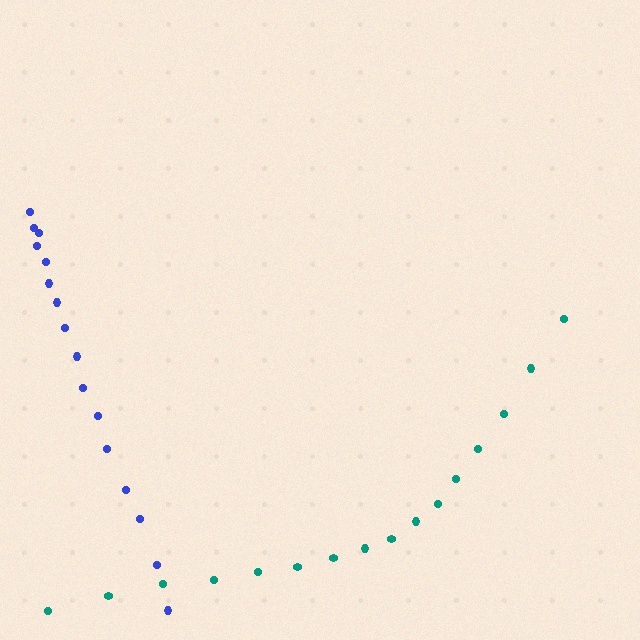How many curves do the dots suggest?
There are 2 distinct paths.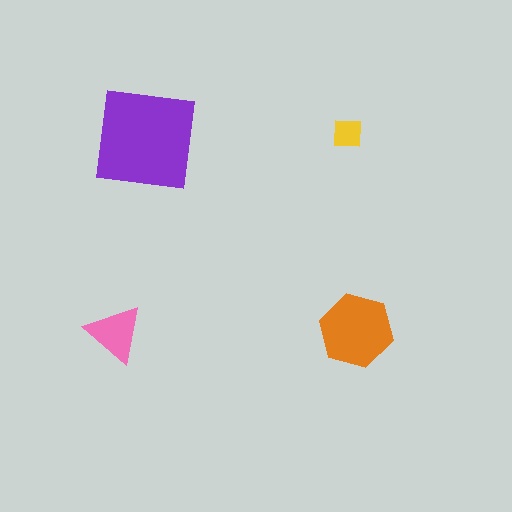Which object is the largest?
The purple square.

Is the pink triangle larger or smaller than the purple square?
Smaller.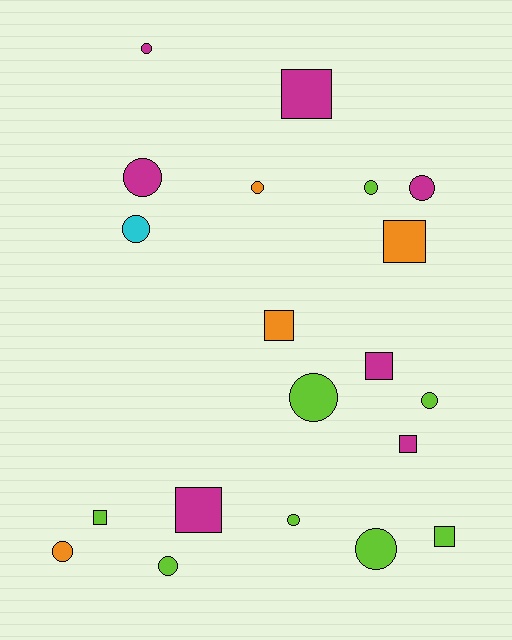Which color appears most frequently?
Lime, with 8 objects.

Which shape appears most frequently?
Circle, with 12 objects.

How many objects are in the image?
There are 20 objects.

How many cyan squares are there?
There are no cyan squares.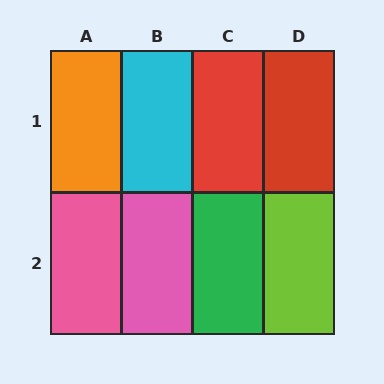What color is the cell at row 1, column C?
Red.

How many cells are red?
2 cells are red.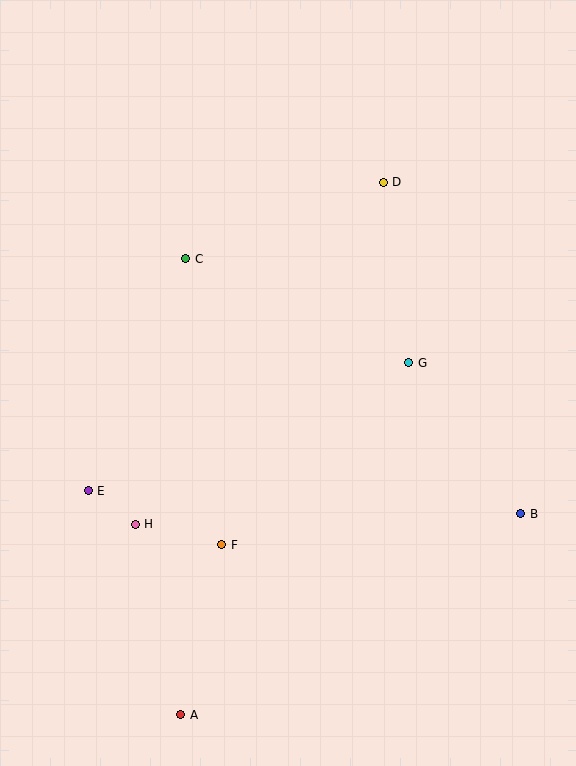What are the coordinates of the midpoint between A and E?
The midpoint between A and E is at (134, 603).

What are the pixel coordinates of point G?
Point G is at (409, 363).